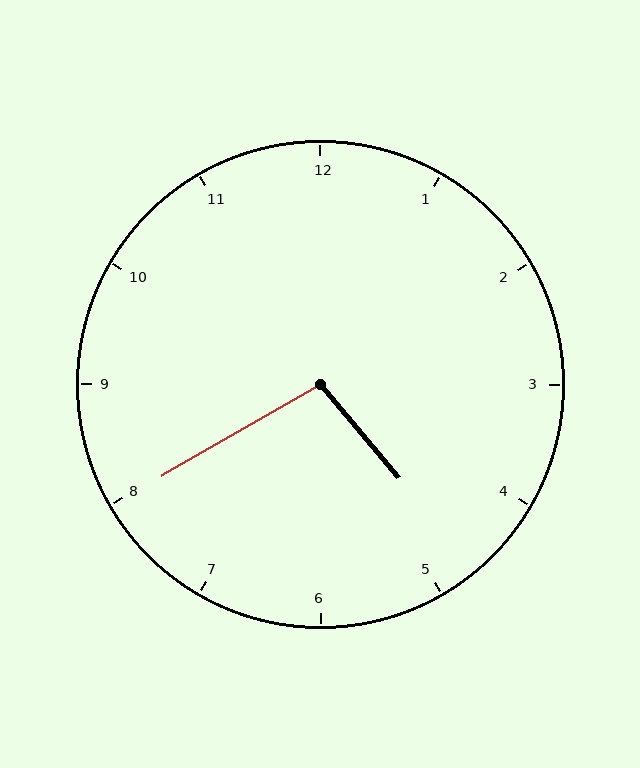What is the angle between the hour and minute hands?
Approximately 100 degrees.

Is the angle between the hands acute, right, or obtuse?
It is obtuse.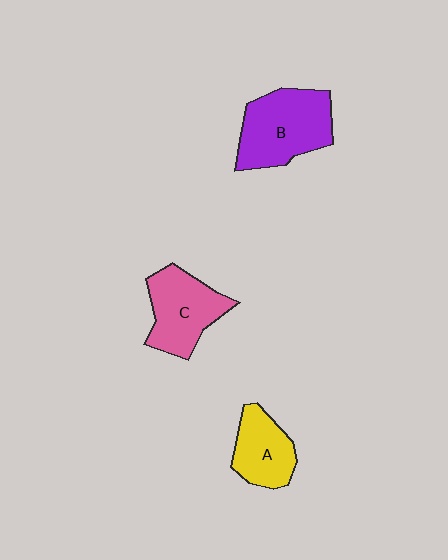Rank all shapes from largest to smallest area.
From largest to smallest: B (purple), C (pink), A (yellow).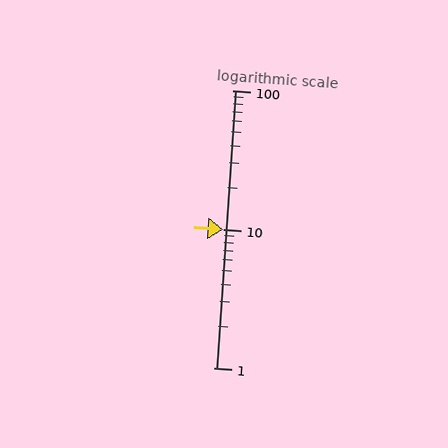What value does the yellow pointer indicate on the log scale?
The pointer indicates approximately 10.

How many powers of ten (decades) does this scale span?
The scale spans 2 decades, from 1 to 100.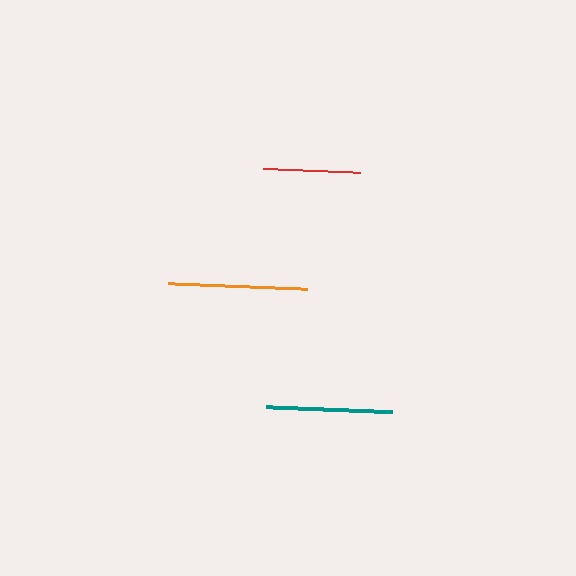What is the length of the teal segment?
The teal segment is approximately 126 pixels long.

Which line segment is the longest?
The orange line is the longest at approximately 140 pixels.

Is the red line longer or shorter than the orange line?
The orange line is longer than the red line.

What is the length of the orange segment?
The orange segment is approximately 140 pixels long.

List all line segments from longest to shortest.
From longest to shortest: orange, teal, red.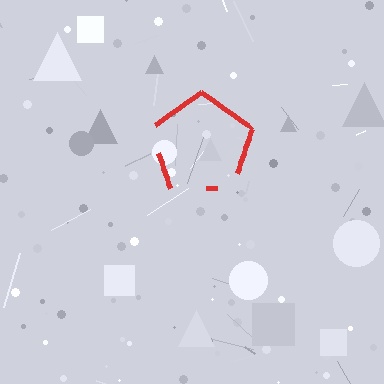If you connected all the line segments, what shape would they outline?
They would outline a pentagon.